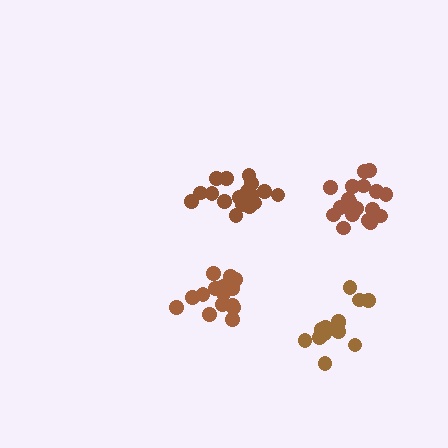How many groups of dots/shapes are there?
There are 4 groups.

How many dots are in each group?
Group 1: 18 dots, Group 2: 15 dots, Group 3: 15 dots, Group 4: 20 dots (68 total).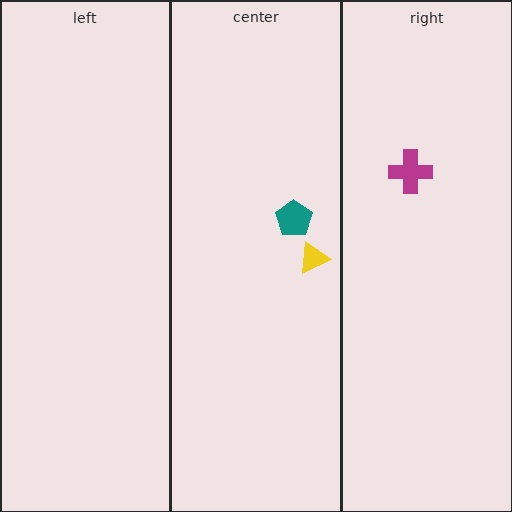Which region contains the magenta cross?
The right region.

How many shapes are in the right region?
1.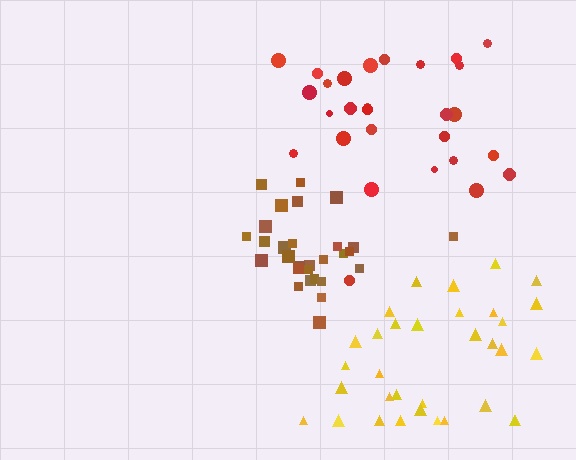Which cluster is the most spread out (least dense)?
Red.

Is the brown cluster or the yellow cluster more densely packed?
Brown.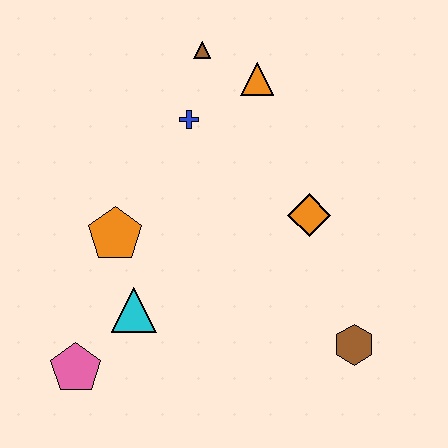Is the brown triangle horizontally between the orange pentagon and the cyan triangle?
No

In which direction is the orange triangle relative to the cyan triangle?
The orange triangle is above the cyan triangle.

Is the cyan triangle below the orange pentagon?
Yes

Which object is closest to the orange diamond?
The brown hexagon is closest to the orange diamond.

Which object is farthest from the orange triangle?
The pink pentagon is farthest from the orange triangle.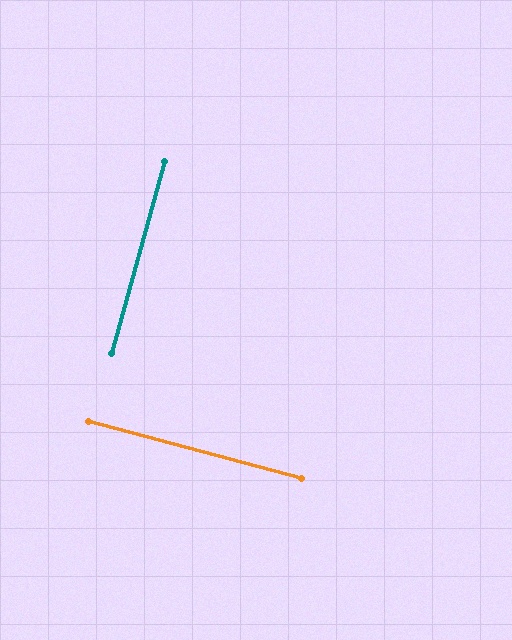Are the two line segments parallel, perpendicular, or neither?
Perpendicular — they meet at approximately 89°.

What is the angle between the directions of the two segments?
Approximately 89 degrees.